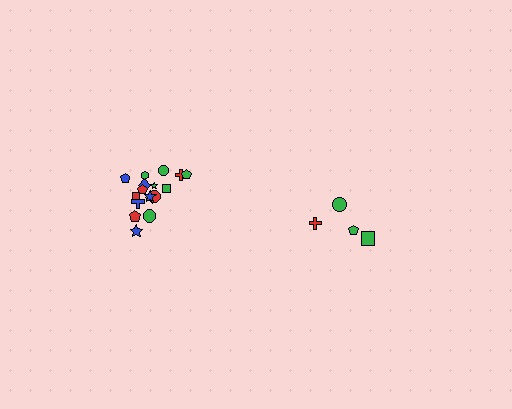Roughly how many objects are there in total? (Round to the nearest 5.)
Roughly 20 objects in total.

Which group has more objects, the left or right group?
The left group.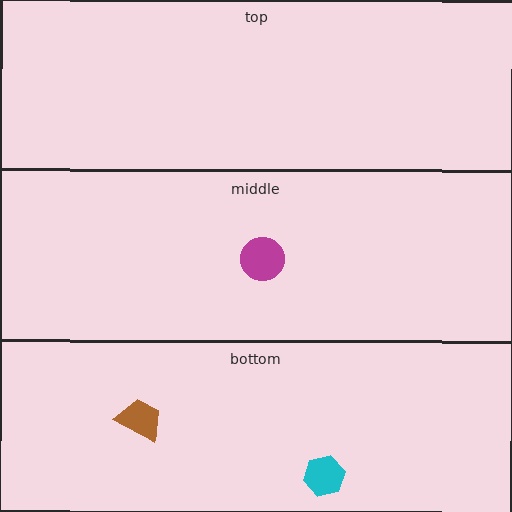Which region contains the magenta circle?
The middle region.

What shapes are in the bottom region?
The cyan hexagon, the brown trapezoid.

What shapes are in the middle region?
The magenta circle.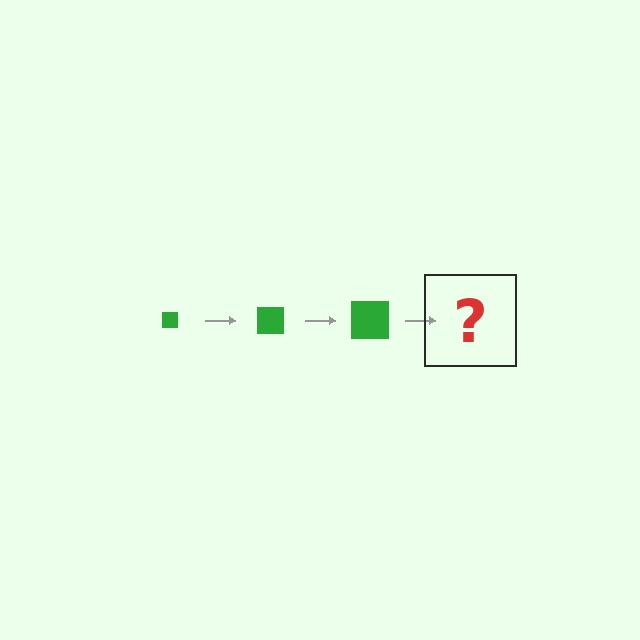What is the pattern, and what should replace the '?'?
The pattern is that the square gets progressively larger each step. The '?' should be a green square, larger than the previous one.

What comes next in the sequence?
The next element should be a green square, larger than the previous one.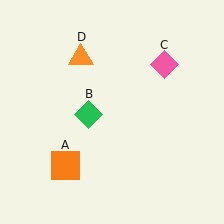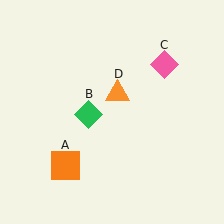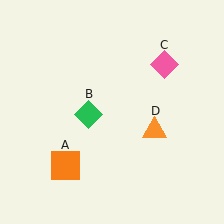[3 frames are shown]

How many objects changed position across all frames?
1 object changed position: orange triangle (object D).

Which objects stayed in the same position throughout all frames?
Orange square (object A) and green diamond (object B) and pink diamond (object C) remained stationary.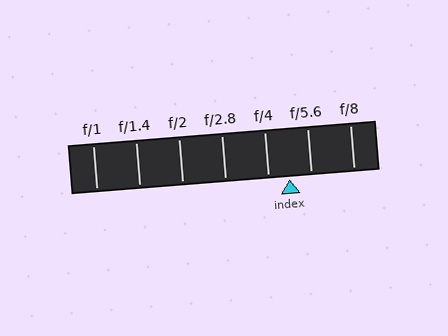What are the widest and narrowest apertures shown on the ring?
The widest aperture shown is f/1 and the narrowest is f/8.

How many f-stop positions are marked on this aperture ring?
There are 7 f-stop positions marked.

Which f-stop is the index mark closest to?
The index mark is closest to f/5.6.